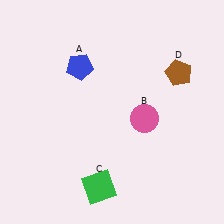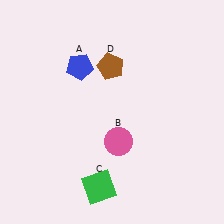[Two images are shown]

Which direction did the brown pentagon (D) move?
The brown pentagon (D) moved left.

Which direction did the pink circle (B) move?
The pink circle (B) moved left.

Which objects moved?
The objects that moved are: the pink circle (B), the brown pentagon (D).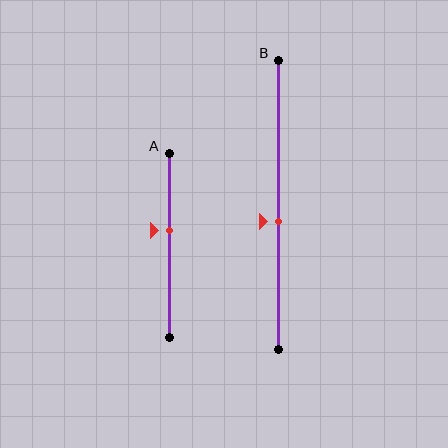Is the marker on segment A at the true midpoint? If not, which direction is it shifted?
No, the marker on segment A is shifted upward by about 8% of the segment length.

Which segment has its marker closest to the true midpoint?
Segment B has its marker closest to the true midpoint.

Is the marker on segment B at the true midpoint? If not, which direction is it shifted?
No, the marker on segment B is shifted downward by about 6% of the segment length.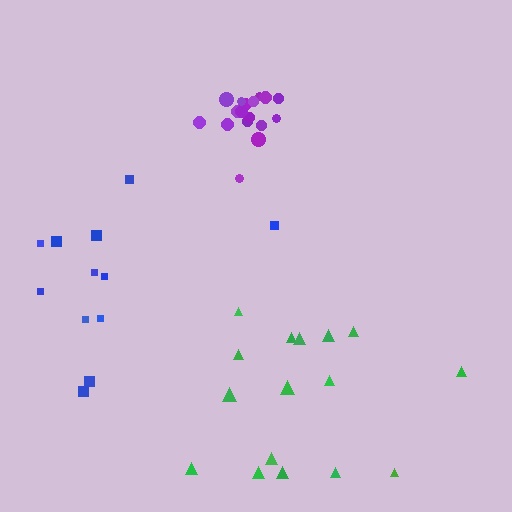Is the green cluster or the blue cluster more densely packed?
Green.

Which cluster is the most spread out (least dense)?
Blue.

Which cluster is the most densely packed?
Purple.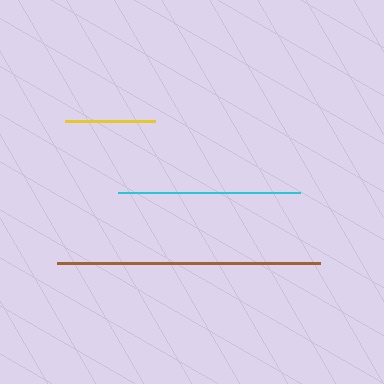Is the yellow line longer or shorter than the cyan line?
The cyan line is longer than the yellow line.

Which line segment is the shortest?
The yellow line is the shortest at approximately 89 pixels.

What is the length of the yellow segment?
The yellow segment is approximately 89 pixels long.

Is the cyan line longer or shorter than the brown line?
The brown line is longer than the cyan line.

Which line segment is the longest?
The brown line is the longest at approximately 262 pixels.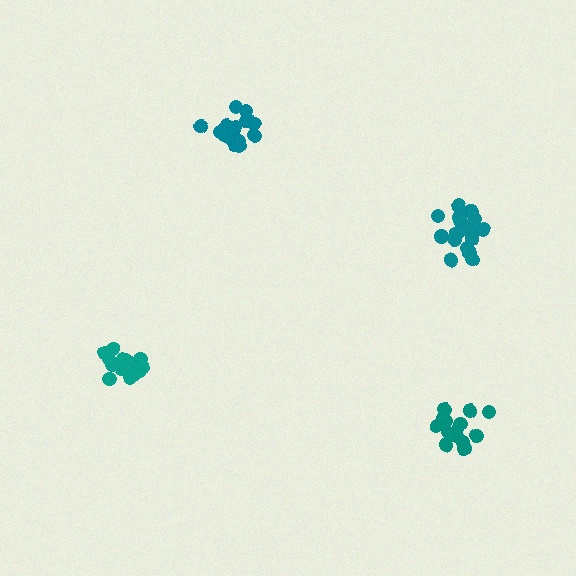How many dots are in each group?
Group 1: 15 dots, Group 2: 20 dots, Group 3: 18 dots, Group 4: 20 dots (73 total).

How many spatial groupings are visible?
There are 4 spatial groupings.